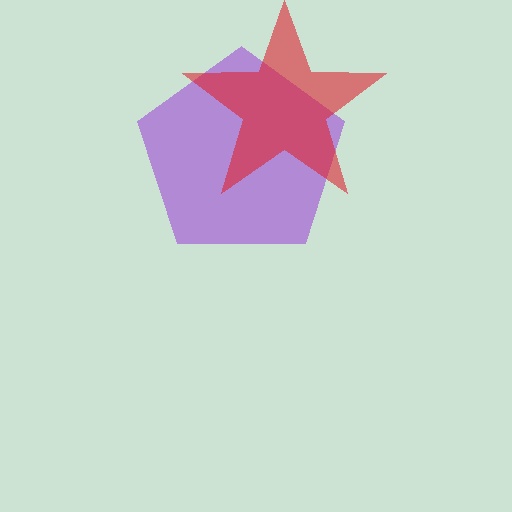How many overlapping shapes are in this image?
There are 2 overlapping shapes in the image.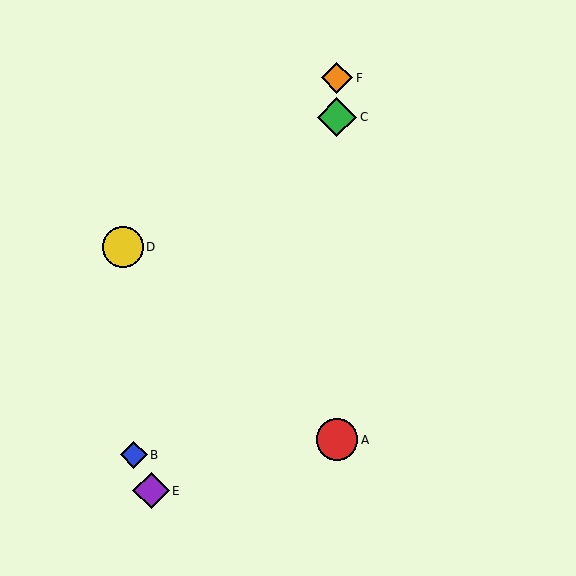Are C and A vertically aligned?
Yes, both are at x≈337.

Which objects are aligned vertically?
Objects A, C, F are aligned vertically.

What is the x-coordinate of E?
Object E is at x≈151.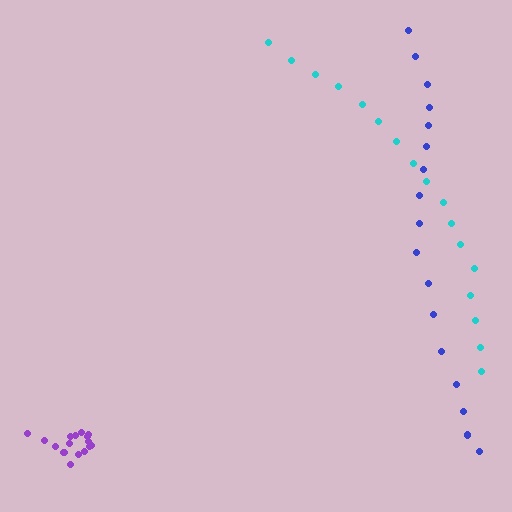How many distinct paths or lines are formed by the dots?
There are 3 distinct paths.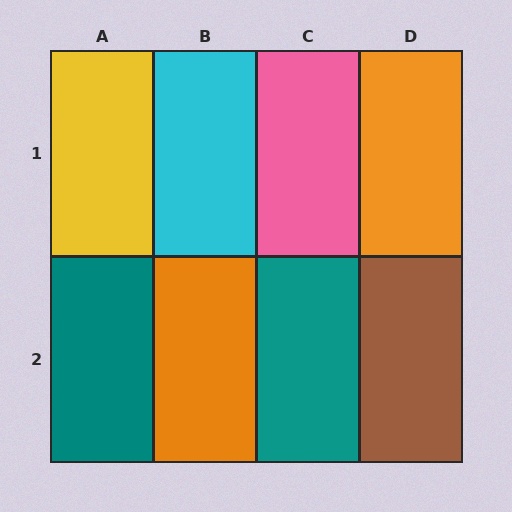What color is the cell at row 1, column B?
Cyan.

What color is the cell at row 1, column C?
Pink.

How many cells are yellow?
1 cell is yellow.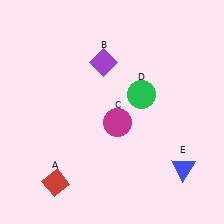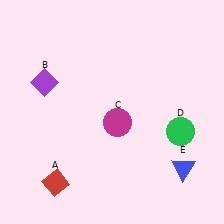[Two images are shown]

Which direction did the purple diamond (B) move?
The purple diamond (B) moved left.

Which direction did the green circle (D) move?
The green circle (D) moved right.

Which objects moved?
The objects that moved are: the purple diamond (B), the green circle (D).